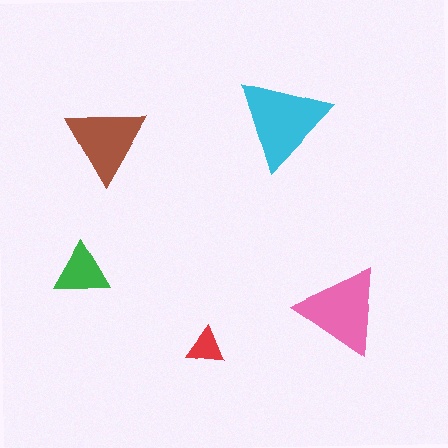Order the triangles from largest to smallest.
the cyan one, the pink one, the brown one, the green one, the red one.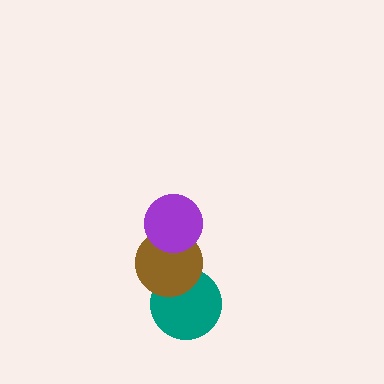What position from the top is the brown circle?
The brown circle is 2nd from the top.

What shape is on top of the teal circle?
The brown circle is on top of the teal circle.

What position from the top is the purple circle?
The purple circle is 1st from the top.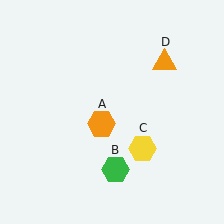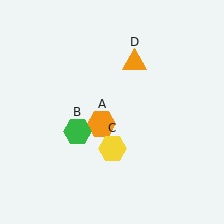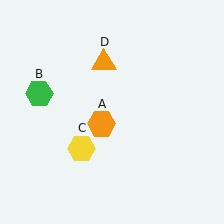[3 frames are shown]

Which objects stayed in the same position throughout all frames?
Orange hexagon (object A) remained stationary.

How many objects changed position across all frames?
3 objects changed position: green hexagon (object B), yellow hexagon (object C), orange triangle (object D).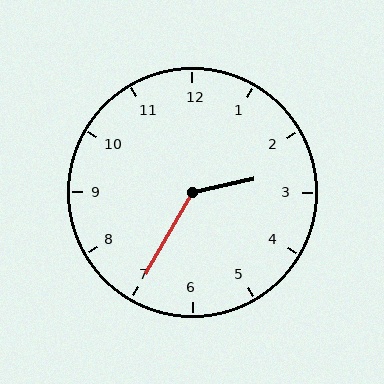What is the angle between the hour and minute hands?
Approximately 132 degrees.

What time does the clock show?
2:35.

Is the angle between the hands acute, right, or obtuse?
It is obtuse.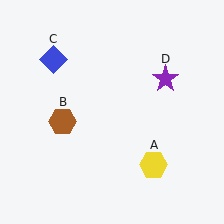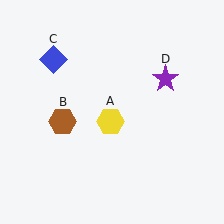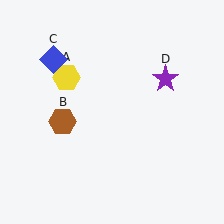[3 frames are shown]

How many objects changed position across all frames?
1 object changed position: yellow hexagon (object A).